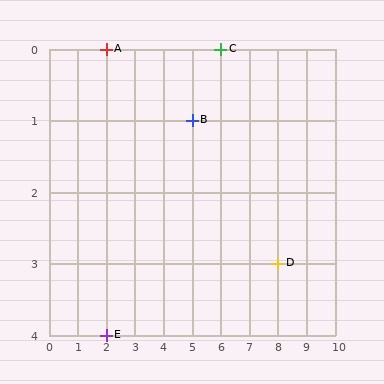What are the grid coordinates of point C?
Point C is at grid coordinates (6, 0).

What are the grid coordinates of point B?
Point B is at grid coordinates (5, 1).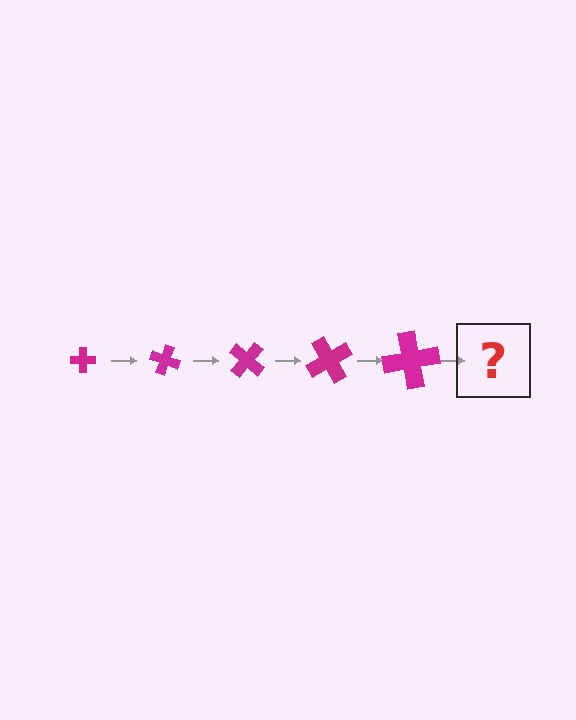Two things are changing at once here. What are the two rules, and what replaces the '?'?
The two rules are that the cross grows larger each step and it rotates 20 degrees each step. The '?' should be a cross, larger than the previous one and rotated 100 degrees from the start.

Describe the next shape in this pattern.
It should be a cross, larger than the previous one and rotated 100 degrees from the start.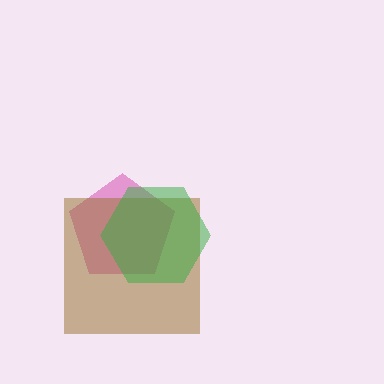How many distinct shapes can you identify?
There are 3 distinct shapes: a pink pentagon, a brown square, a green hexagon.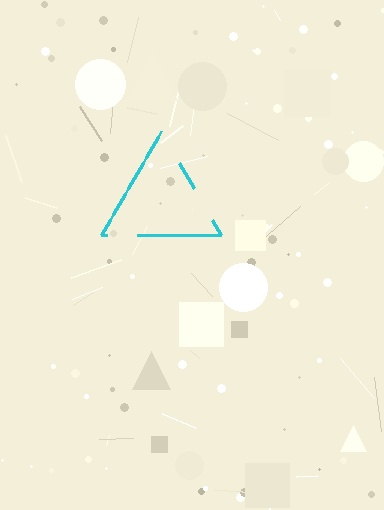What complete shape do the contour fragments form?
The contour fragments form a triangle.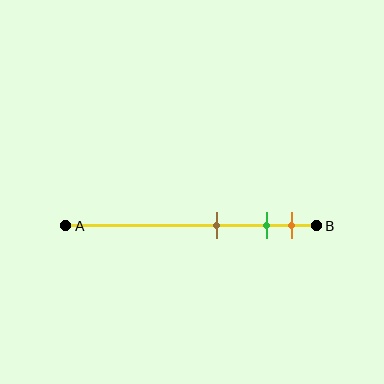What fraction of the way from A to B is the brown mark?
The brown mark is approximately 60% (0.6) of the way from A to B.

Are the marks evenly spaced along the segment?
No, the marks are not evenly spaced.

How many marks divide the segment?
There are 3 marks dividing the segment.